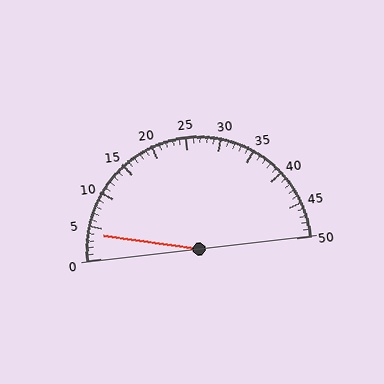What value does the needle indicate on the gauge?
The needle indicates approximately 4.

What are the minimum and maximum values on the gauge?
The gauge ranges from 0 to 50.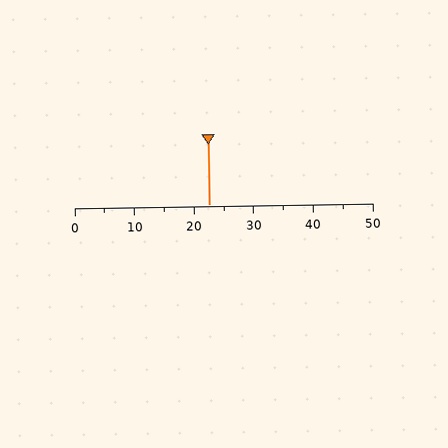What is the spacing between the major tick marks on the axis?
The major ticks are spaced 10 apart.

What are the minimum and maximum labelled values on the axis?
The axis runs from 0 to 50.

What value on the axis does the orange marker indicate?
The marker indicates approximately 22.5.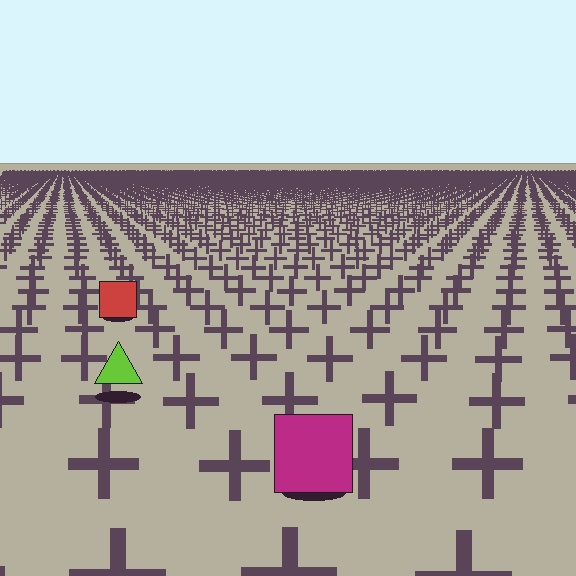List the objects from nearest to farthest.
From nearest to farthest: the magenta square, the lime triangle, the red square.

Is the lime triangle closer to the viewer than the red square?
Yes. The lime triangle is closer — you can tell from the texture gradient: the ground texture is coarser near it.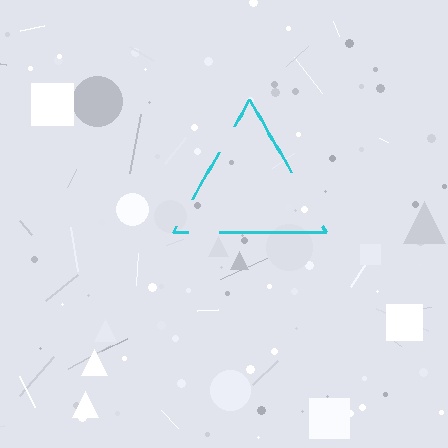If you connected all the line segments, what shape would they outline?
They would outline a triangle.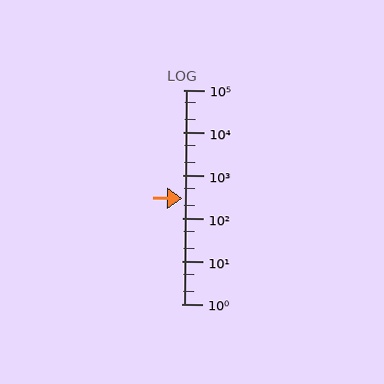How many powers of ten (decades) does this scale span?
The scale spans 5 decades, from 1 to 100000.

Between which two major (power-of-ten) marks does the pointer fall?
The pointer is between 100 and 1000.